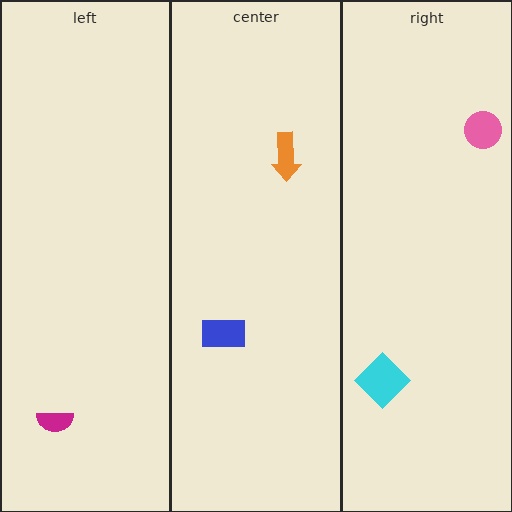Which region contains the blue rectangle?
The center region.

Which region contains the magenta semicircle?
The left region.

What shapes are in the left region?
The magenta semicircle.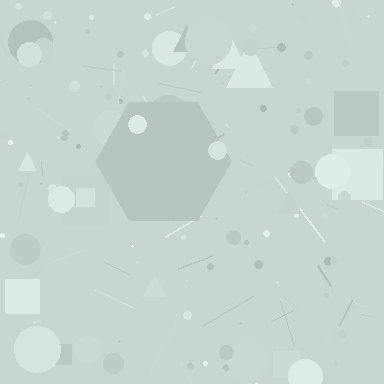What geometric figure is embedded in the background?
A hexagon is embedded in the background.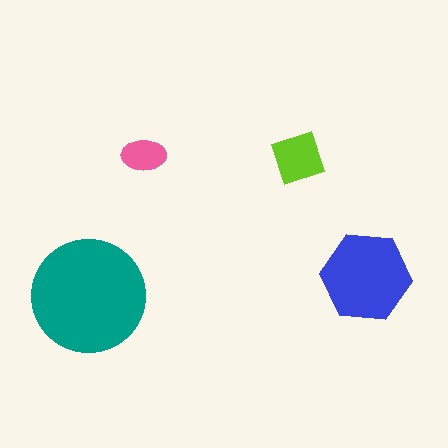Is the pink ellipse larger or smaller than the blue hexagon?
Smaller.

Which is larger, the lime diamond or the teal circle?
The teal circle.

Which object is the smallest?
The pink ellipse.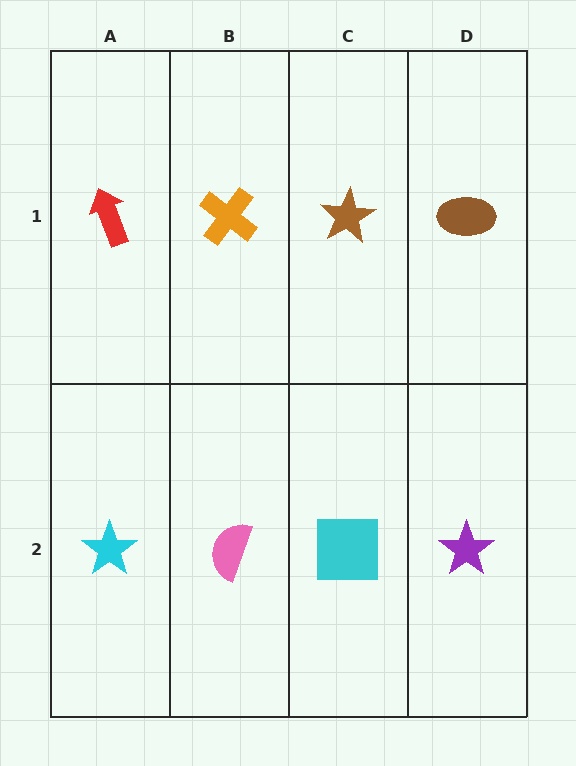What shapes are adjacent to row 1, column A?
A cyan star (row 2, column A), an orange cross (row 1, column B).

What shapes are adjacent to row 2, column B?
An orange cross (row 1, column B), a cyan star (row 2, column A), a cyan square (row 2, column C).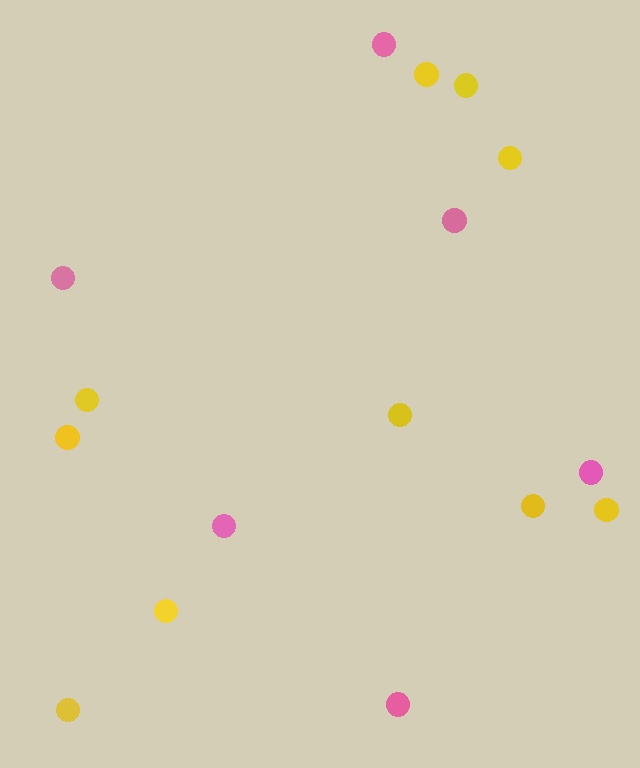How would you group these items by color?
There are 2 groups: one group of pink circles (6) and one group of yellow circles (10).